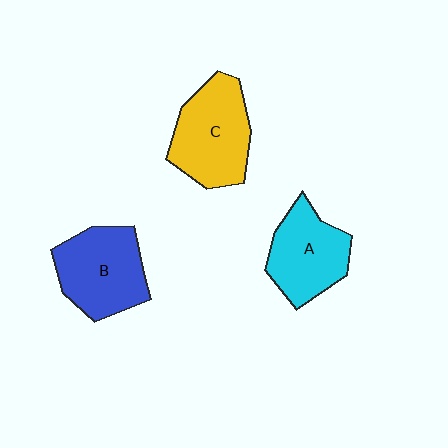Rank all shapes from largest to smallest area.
From largest to smallest: C (yellow), B (blue), A (cyan).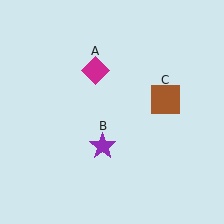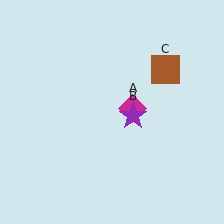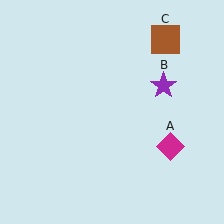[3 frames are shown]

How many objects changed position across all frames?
3 objects changed position: magenta diamond (object A), purple star (object B), brown square (object C).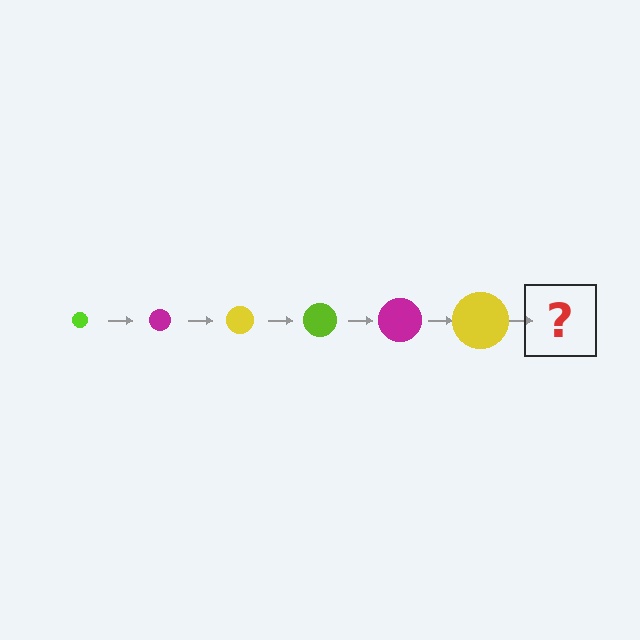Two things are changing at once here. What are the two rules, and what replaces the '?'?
The two rules are that the circle grows larger each step and the color cycles through lime, magenta, and yellow. The '?' should be a lime circle, larger than the previous one.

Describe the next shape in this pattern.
It should be a lime circle, larger than the previous one.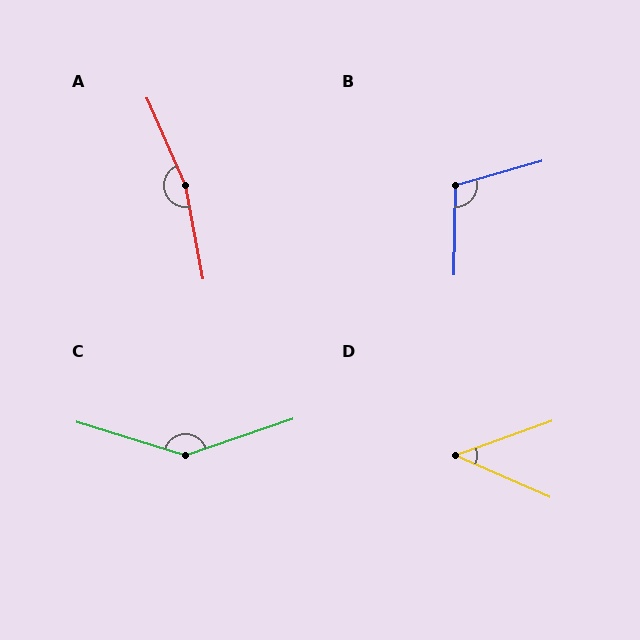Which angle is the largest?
A, at approximately 166 degrees.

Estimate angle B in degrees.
Approximately 107 degrees.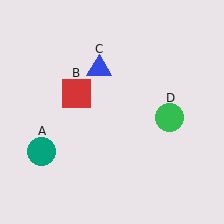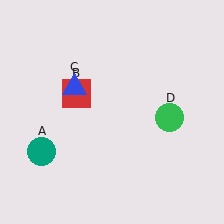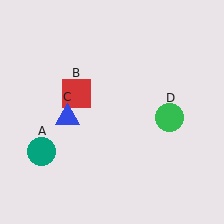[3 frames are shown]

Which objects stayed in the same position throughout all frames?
Teal circle (object A) and red square (object B) and green circle (object D) remained stationary.